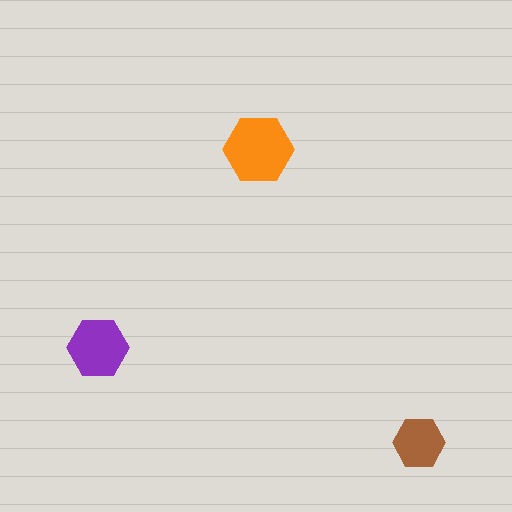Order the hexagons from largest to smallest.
the orange one, the purple one, the brown one.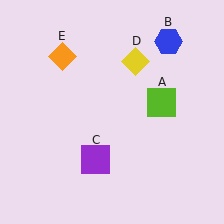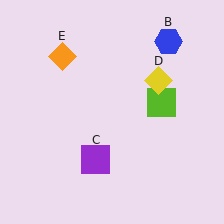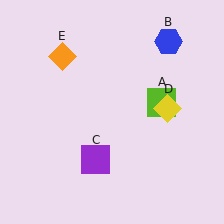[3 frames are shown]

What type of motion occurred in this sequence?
The yellow diamond (object D) rotated clockwise around the center of the scene.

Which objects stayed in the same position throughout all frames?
Lime square (object A) and blue hexagon (object B) and purple square (object C) and orange diamond (object E) remained stationary.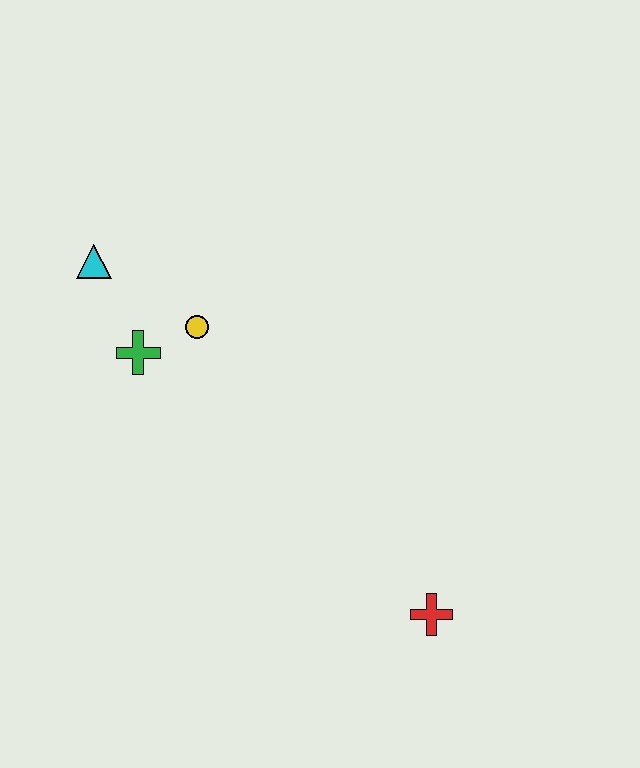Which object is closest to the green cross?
The yellow circle is closest to the green cross.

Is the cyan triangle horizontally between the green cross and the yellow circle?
No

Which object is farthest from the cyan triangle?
The red cross is farthest from the cyan triangle.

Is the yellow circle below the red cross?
No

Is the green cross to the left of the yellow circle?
Yes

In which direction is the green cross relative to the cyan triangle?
The green cross is below the cyan triangle.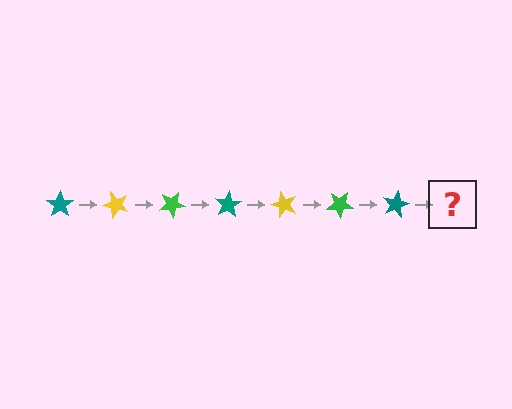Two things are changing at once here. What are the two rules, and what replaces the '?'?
The two rules are that it rotates 50 degrees each step and the color cycles through teal, yellow, and green. The '?' should be a yellow star, rotated 350 degrees from the start.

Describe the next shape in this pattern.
It should be a yellow star, rotated 350 degrees from the start.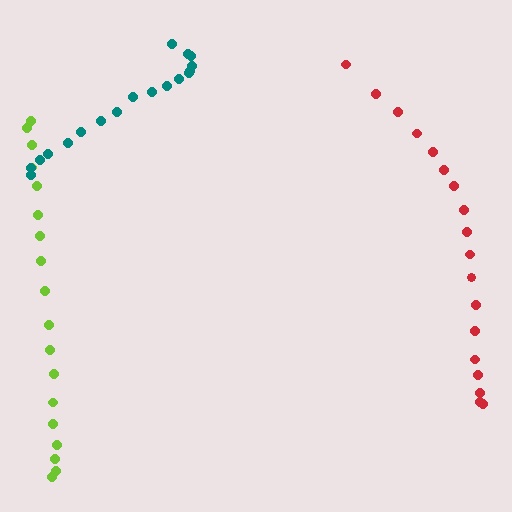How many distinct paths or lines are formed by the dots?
There are 3 distinct paths.